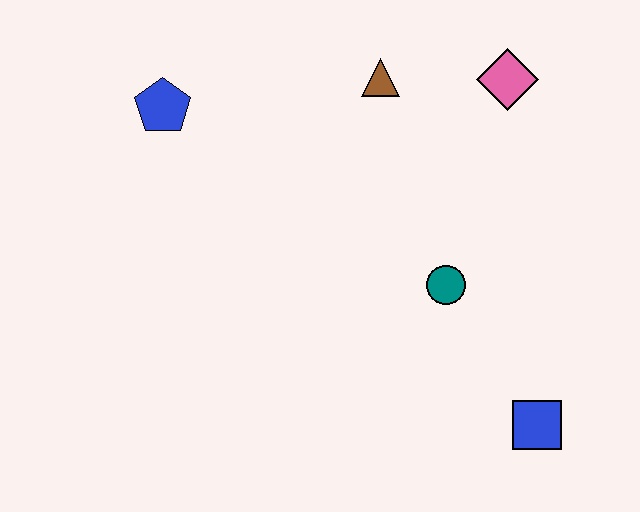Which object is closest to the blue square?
The teal circle is closest to the blue square.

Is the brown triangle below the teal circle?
No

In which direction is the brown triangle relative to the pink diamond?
The brown triangle is to the left of the pink diamond.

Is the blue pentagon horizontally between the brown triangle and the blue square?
No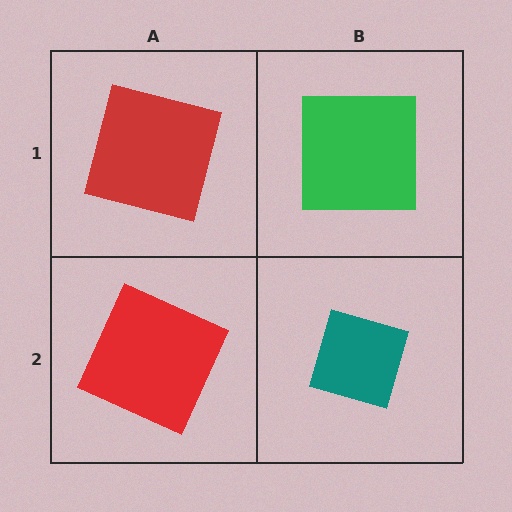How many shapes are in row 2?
2 shapes.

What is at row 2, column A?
A red square.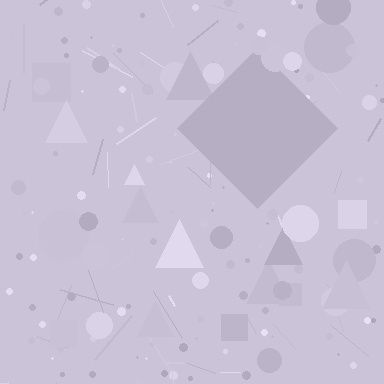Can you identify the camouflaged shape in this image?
The camouflaged shape is a diamond.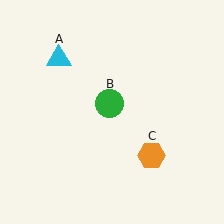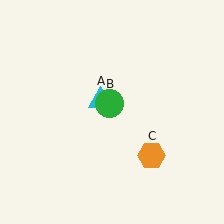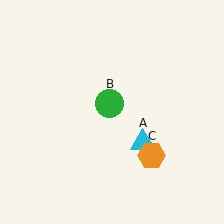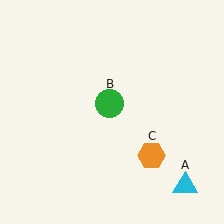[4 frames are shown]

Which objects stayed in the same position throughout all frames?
Green circle (object B) and orange hexagon (object C) remained stationary.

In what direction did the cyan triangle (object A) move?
The cyan triangle (object A) moved down and to the right.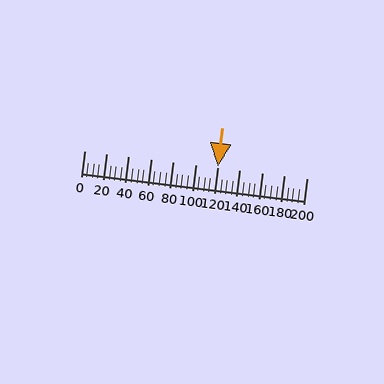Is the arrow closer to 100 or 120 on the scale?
The arrow is closer to 120.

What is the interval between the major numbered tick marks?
The major tick marks are spaced 20 units apart.